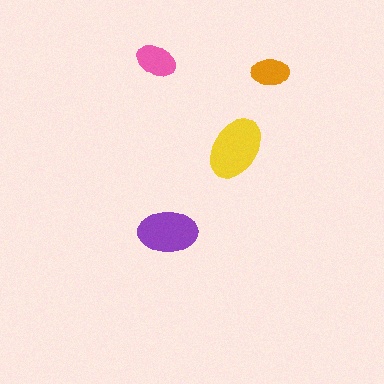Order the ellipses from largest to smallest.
the yellow one, the purple one, the pink one, the orange one.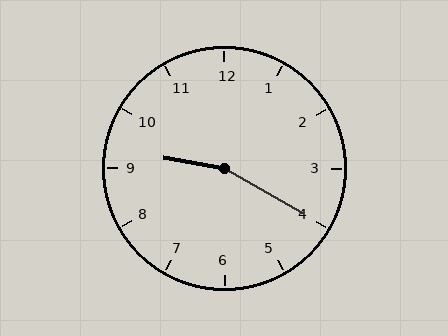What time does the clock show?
9:20.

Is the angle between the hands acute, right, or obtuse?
It is obtuse.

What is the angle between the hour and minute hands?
Approximately 160 degrees.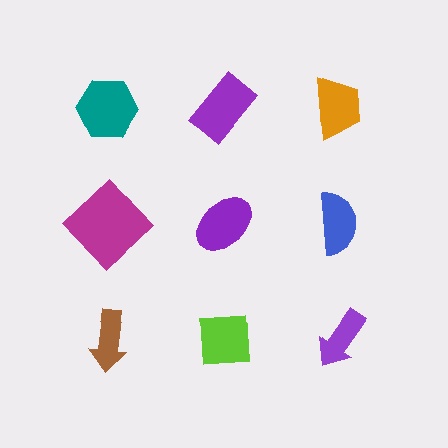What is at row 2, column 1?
A magenta diamond.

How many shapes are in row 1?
3 shapes.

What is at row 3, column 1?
A brown arrow.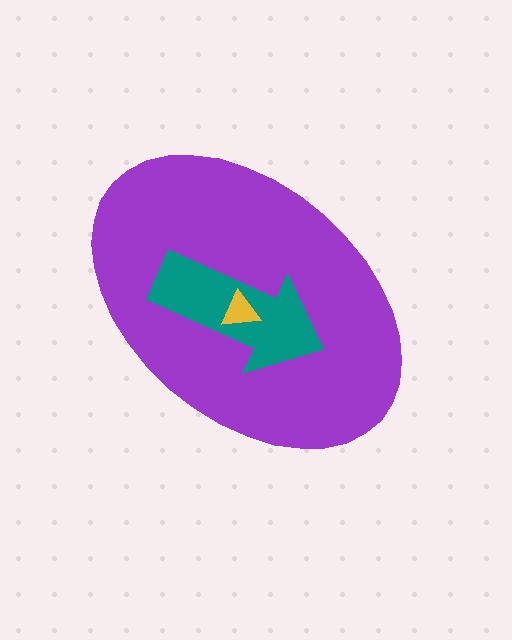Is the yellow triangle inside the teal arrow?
Yes.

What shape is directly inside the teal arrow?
The yellow triangle.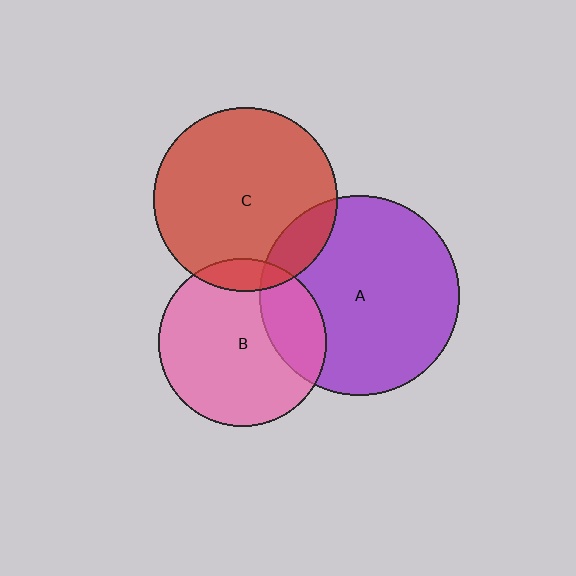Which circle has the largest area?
Circle A (purple).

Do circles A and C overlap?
Yes.